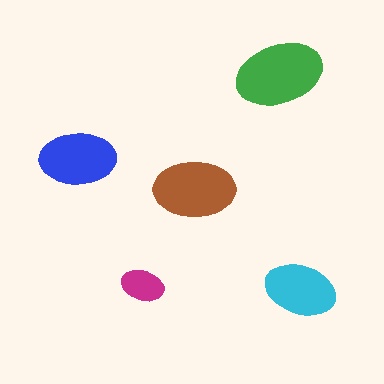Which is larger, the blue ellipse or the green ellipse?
The green one.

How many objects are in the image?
There are 5 objects in the image.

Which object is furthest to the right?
The cyan ellipse is rightmost.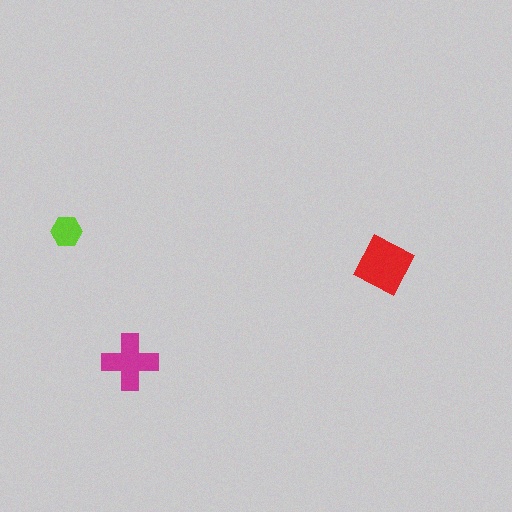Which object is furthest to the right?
The red diamond is rightmost.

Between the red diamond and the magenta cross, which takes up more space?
The red diamond.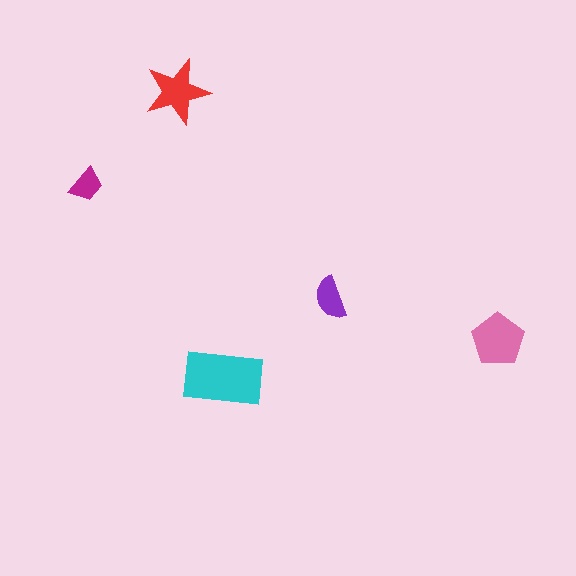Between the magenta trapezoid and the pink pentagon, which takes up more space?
The pink pentagon.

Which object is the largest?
The cyan rectangle.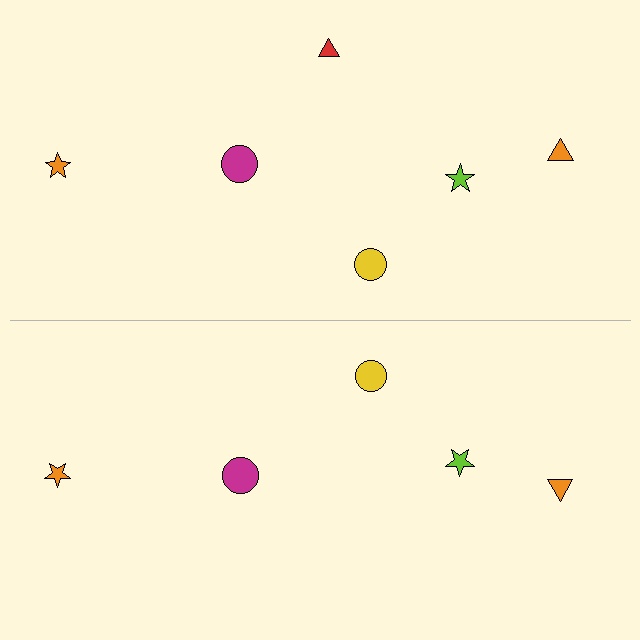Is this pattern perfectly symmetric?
No, the pattern is not perfectly symmetric. A red triangle is missing from the bottom side.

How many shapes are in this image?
There are 11 shapes in this image.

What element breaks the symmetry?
A red triangle is missing from the bottom side.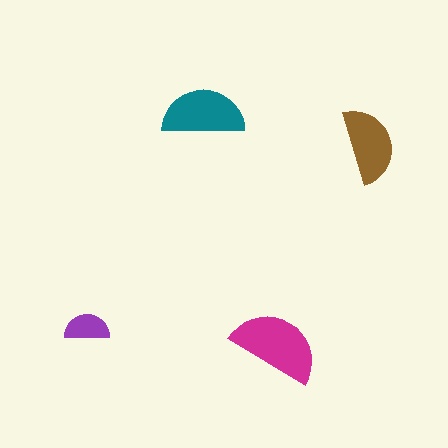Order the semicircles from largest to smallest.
the magenta one, the teal one, the brown one, the purple one.